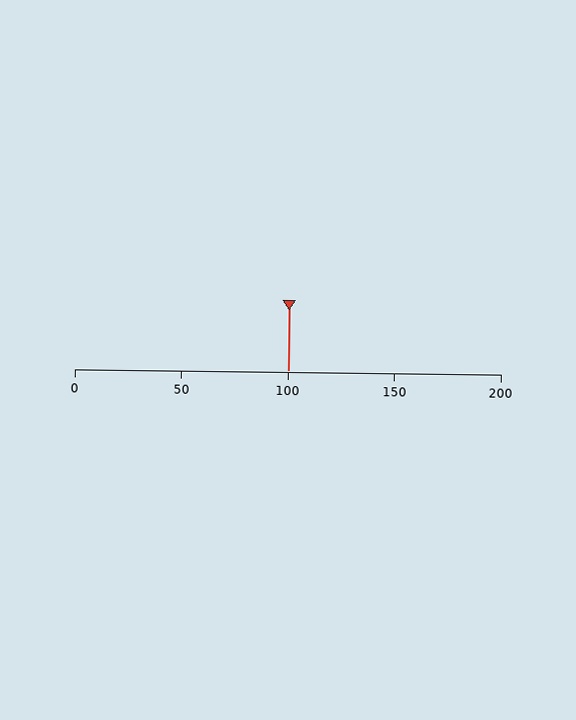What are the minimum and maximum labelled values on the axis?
The axis runs from 0 to 200.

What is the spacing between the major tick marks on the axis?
The major ticks are spaced 50 apart.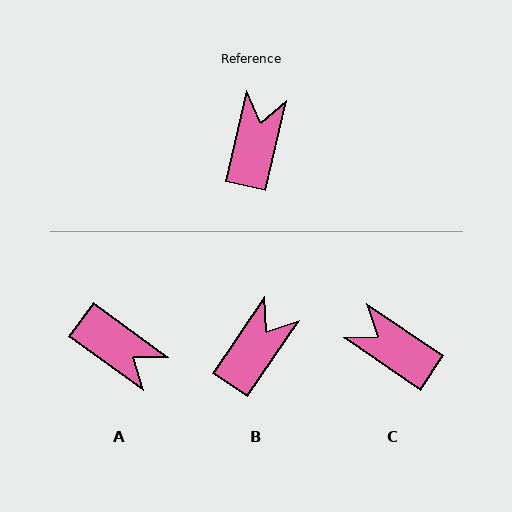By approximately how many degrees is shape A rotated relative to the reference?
Approximately 113 degrees clockwise.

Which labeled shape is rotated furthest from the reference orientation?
A, about 113 degrees away.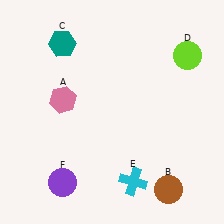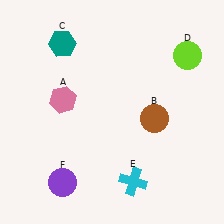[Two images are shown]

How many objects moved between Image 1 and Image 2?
1 object moved between the two images.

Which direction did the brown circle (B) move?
The brown circle (B) moved up.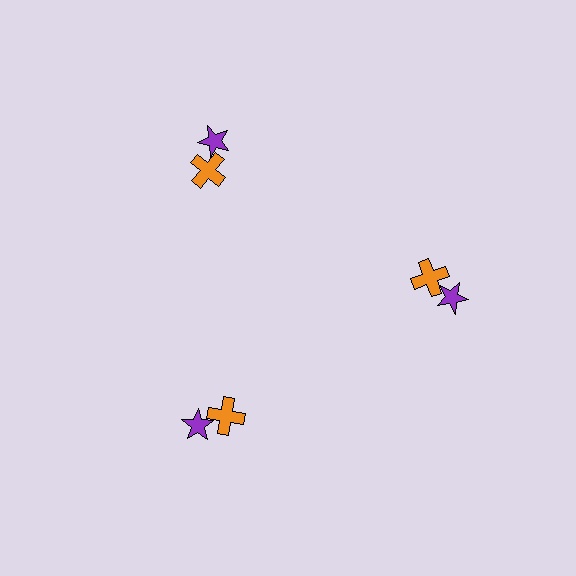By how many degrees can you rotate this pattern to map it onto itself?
The pattern maps onto itself every 120 degrees of rotation.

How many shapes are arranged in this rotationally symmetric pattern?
There are 6 shapes, arranged in 3 groups of 2.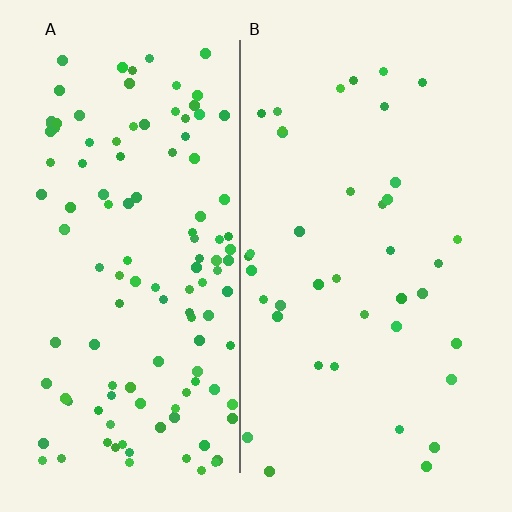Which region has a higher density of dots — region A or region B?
A (the left).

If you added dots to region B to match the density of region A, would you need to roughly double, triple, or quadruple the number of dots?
Approximately triple.